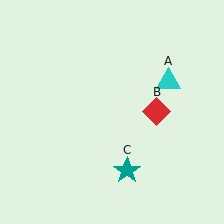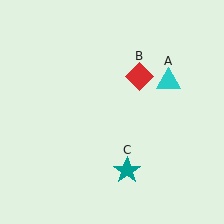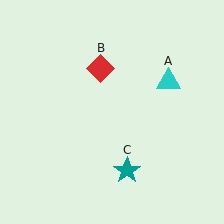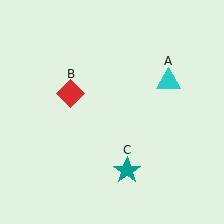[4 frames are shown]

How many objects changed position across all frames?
1 object changed position: red diamond (object B).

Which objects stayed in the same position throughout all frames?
Cyan triangle (object A) and teal star (object C) remained stationary.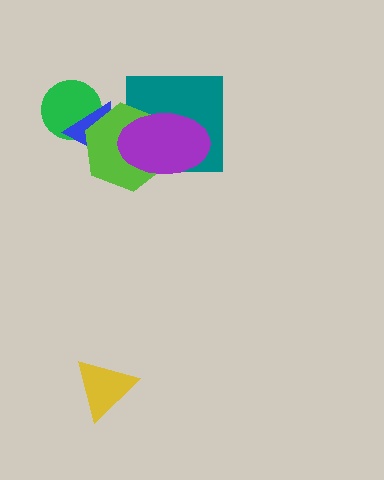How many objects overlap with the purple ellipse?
3 objects overlap with the purple ellipse.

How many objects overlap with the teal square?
2 objects overlap with the teal square.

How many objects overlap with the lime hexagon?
4 objects overlap with the lime hexagon.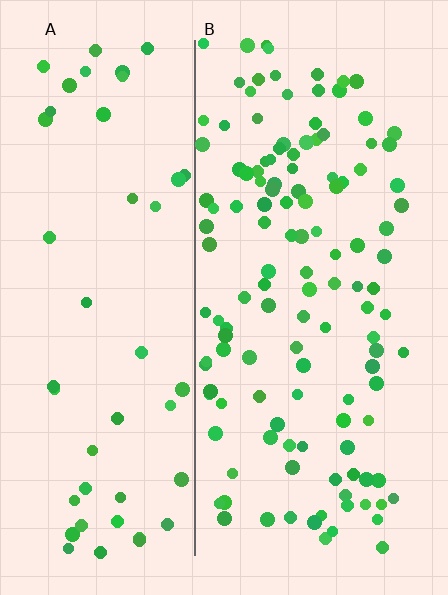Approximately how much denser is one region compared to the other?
Approximately 2.6× — region B over region A.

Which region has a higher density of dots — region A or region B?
B (the right).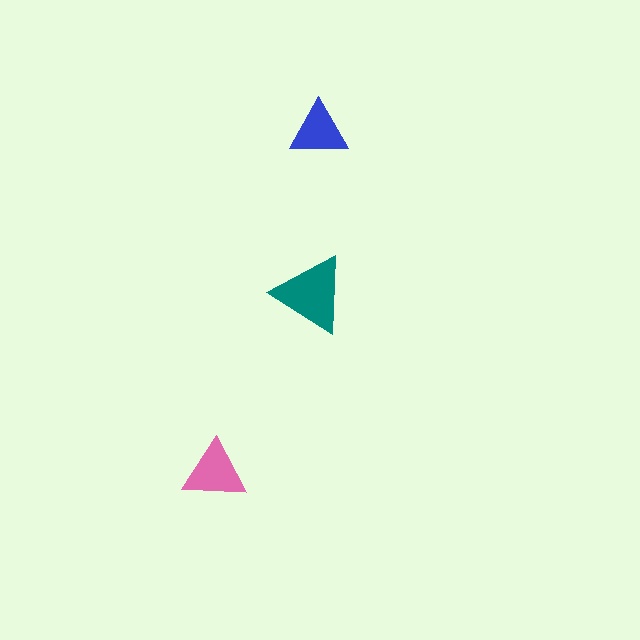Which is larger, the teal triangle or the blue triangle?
The teal one.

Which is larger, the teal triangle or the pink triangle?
The teal one.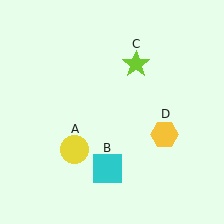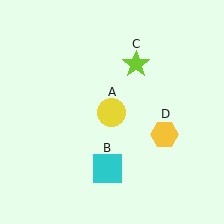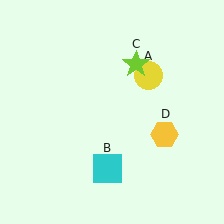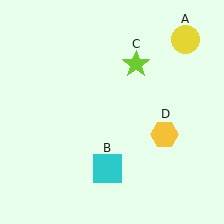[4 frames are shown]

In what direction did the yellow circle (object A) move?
The yellow circle (object A) moved up and to the right.